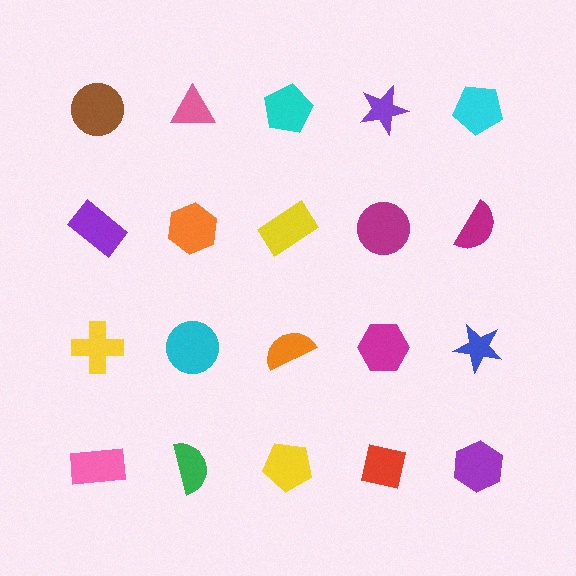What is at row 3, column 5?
A blue star.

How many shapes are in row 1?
5 shapes.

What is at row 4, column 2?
A green semicircle.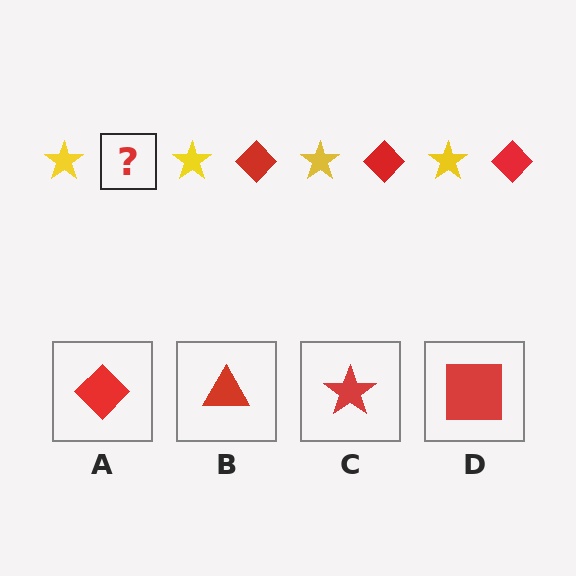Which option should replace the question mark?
Option A.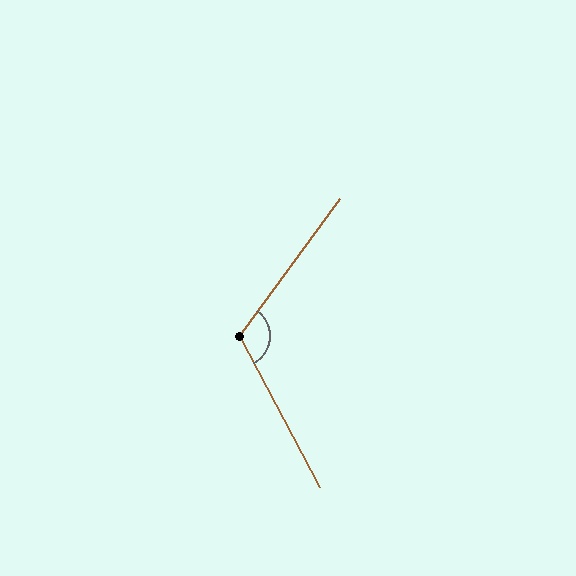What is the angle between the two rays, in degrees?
Approximately 116 degrees.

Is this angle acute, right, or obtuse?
It is obtuse.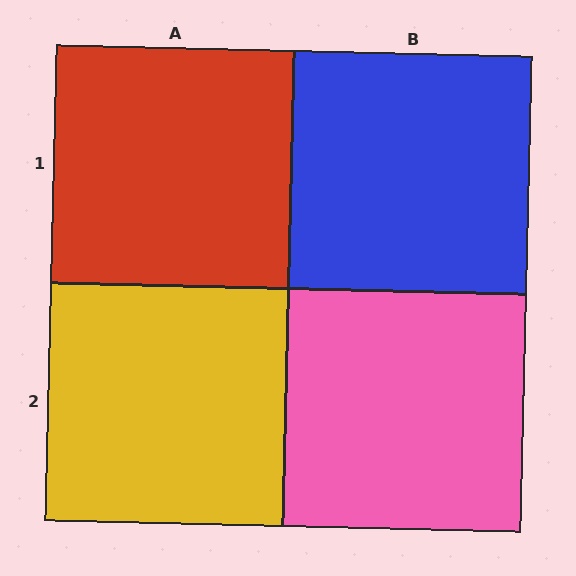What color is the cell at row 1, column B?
Blue.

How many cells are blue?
1 cell is blue.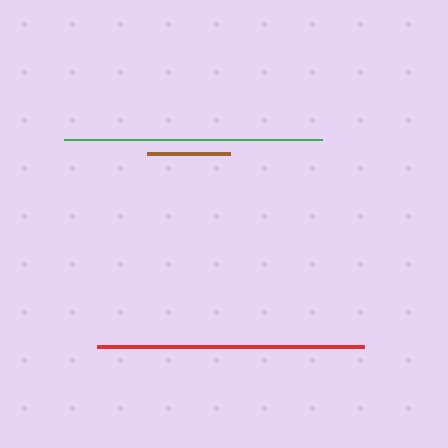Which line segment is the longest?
The red line is the longest at approximately 267 pixels.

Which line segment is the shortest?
The brown line is the shortest at approximately 83 pixels.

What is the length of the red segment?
The red segment is approximately 267 pixels long.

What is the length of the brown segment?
The brown segment is approximately 83 pixels long.